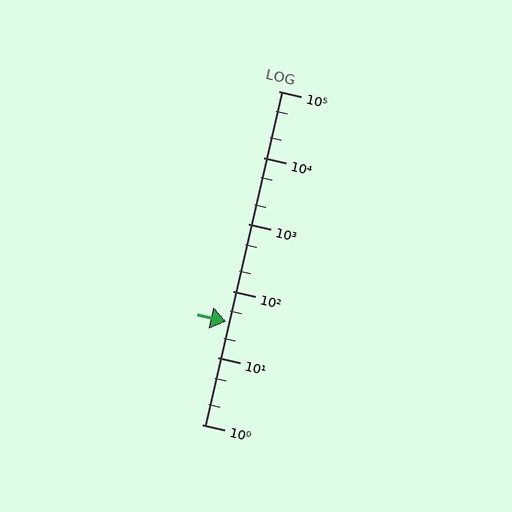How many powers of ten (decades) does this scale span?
The scale spans 5 decades, from 1 to 100000.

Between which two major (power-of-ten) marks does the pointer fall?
The pointer is between 10 and 100.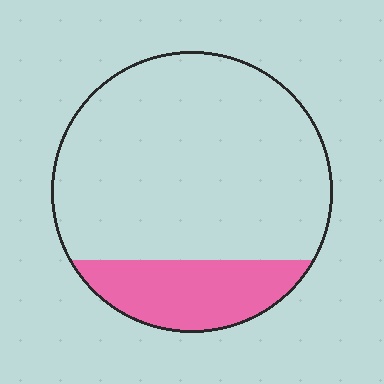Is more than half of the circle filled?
No.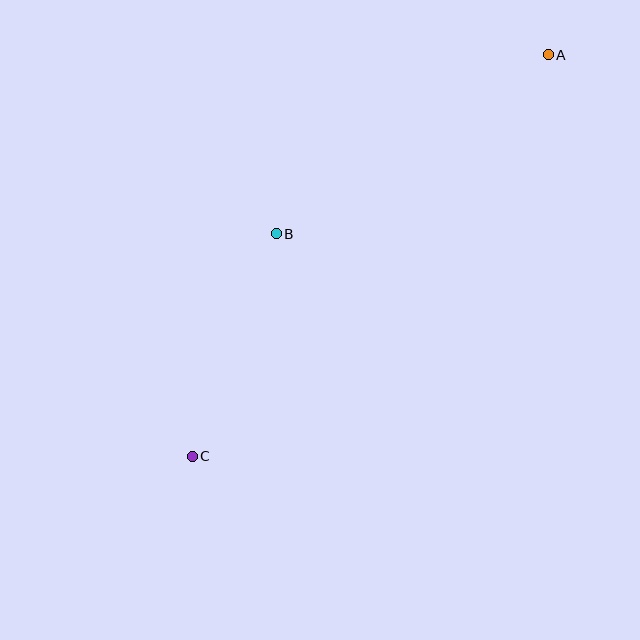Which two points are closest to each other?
Points B and C are closest to each other.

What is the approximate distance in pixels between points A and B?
The distance between A and B is approximately 326 pixels.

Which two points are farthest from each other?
Points A and C are farthest from each other.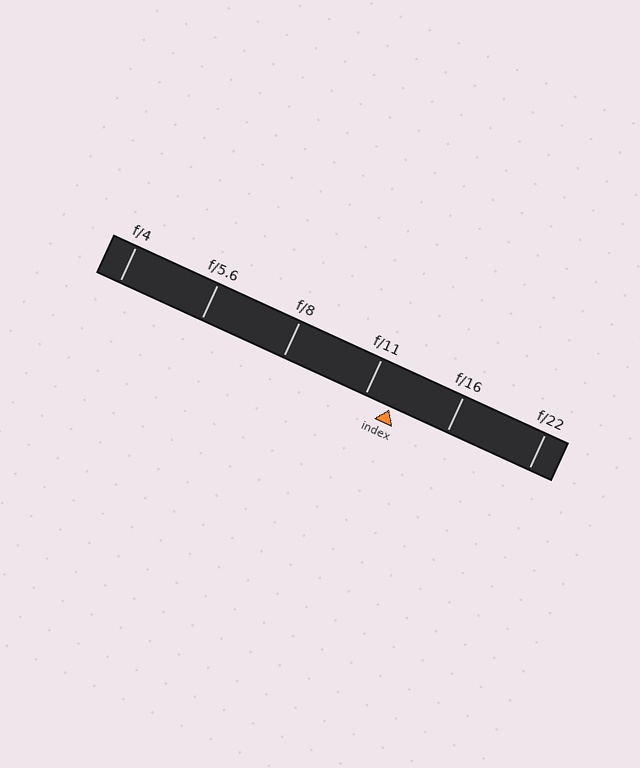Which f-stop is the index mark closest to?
The index mark is closest to f/11.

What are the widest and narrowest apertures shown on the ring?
The widest aperture shown is f/4 and the narrowest is f/22.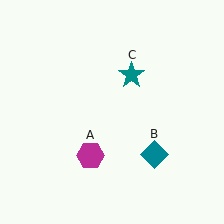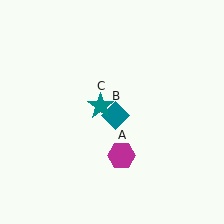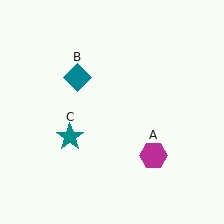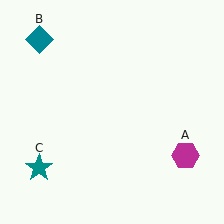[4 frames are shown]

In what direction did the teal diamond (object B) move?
The teal diamond (object B) moved up and to the left.